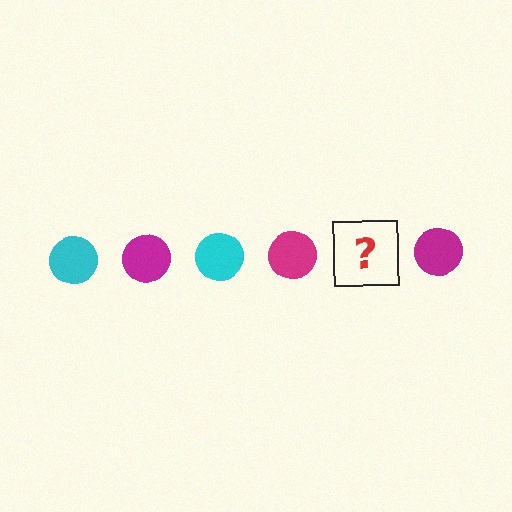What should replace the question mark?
The question mark should be replaced with a cyan circle.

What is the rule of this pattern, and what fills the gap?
The rule is that the pattern cycles through cyan, magenta circles. The gap should be filled with a cyan circle.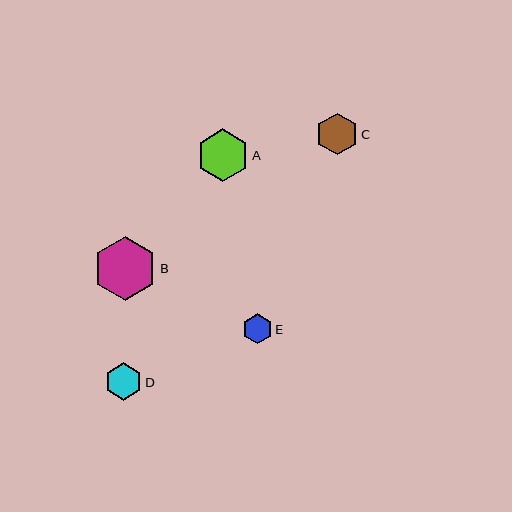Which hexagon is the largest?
Hexagon B is the largest with a size of approximately 64 pixels.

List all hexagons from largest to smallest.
From largest to smallest: B, A, C, D, E.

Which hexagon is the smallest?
Hexagon E is the smallest with a size of approximately 30 pixels.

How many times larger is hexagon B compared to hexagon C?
Hexagon B is approximately 1.5 times the size of hexagon C.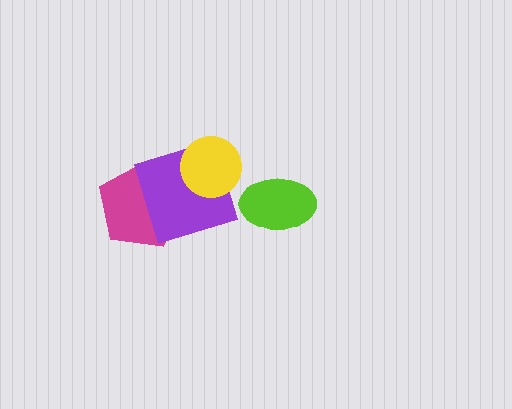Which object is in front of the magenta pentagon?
The purple square is in front of the magenta pentagon.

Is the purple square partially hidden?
Yes, it is partially covered by another shape.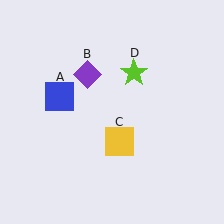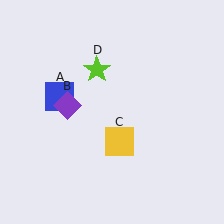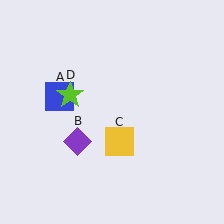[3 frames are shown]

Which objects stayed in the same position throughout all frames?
Blue square (object A) and yellow square (object C) remained stationary.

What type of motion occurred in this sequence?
The purple diamond (object B), lime star (object D) rotated counterclockwise around the center of the scene.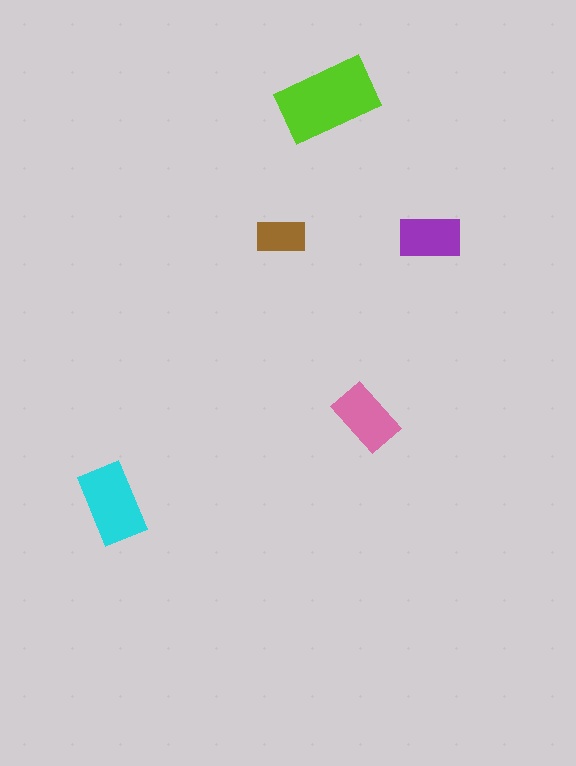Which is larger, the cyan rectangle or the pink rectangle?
The cyan one.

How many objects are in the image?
There are 5 objects in the image.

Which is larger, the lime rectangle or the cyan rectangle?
The lime one.